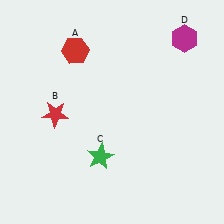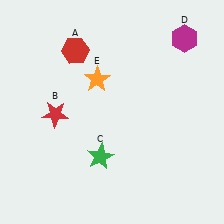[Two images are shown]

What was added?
An orange star (E) was added in Image 2.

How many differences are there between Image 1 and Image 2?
There is 1 difference between the two images.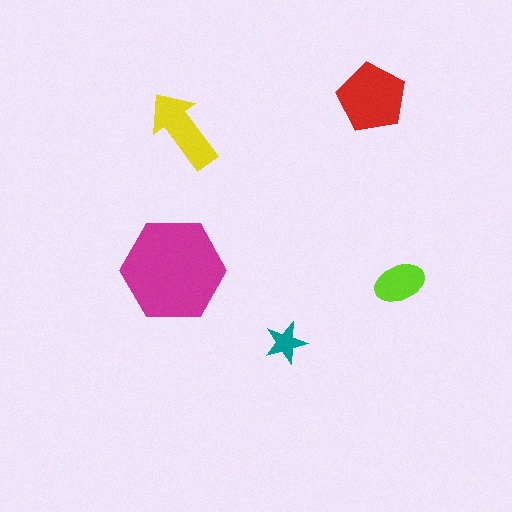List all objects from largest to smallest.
The magenta hexagon, the red pentagon, the yellow arrow, the lime ellipse, the teal star.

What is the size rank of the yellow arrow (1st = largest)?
3rd.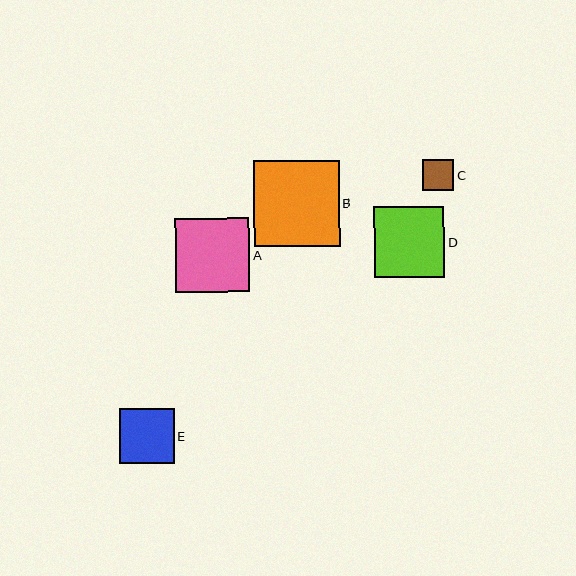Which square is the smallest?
Square C is the smallest with a size of approximately 31 pixels.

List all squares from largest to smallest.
From largest to smallest: B, A, D, E, C.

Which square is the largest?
Square B is the largest with a size of approximately 86 pixels.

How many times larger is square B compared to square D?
Square B is approximately 1.2 times the size of square D.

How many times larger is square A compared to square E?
Square A is approximately 1.4 times the size of square E.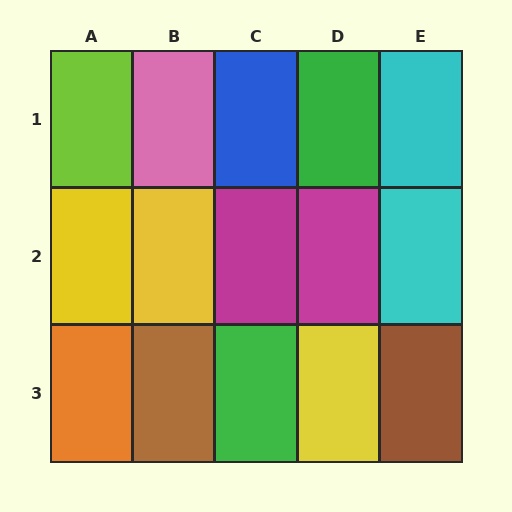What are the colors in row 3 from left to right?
Orange, brown, green, yellow, brown.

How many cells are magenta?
2 cells are magenta.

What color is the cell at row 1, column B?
Pink.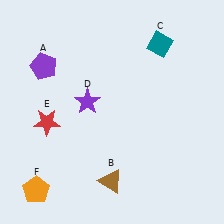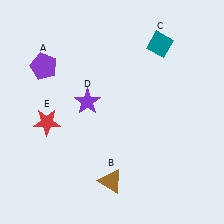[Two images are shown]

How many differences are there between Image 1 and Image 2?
There is 1 difference between the two images.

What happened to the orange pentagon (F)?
The orange pentagon (F) was removed in Image 2. It was in the bottom-left area of Image 1.